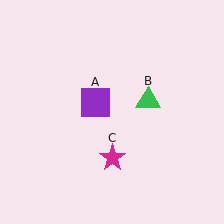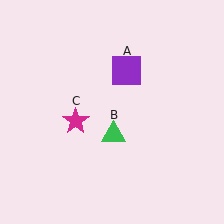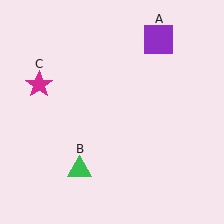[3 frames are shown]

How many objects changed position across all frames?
3 objects changed position: purple square (object A), green triangle (object B), magenta star (object C).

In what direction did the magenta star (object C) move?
The magenta star (object C) moved up and to the left.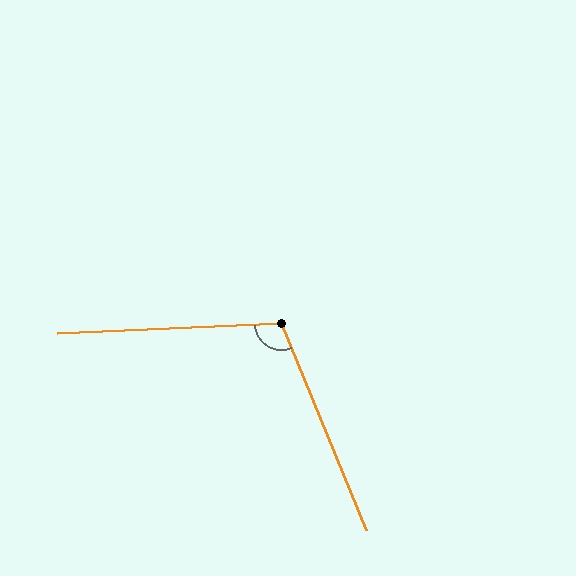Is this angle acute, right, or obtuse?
It is obtuse.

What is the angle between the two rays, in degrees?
Approximately 110 degrees.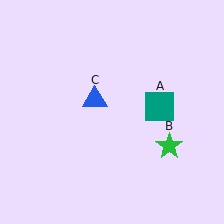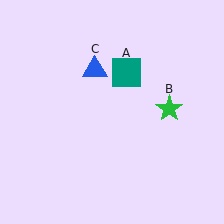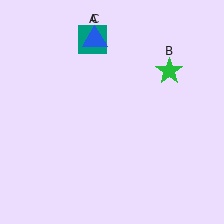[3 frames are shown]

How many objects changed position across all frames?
3 objects changed position: teal square (object A), green star (object B), blue triangle (object C).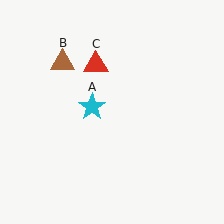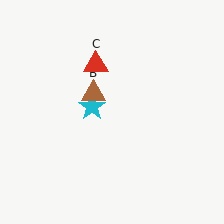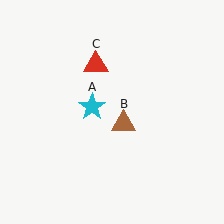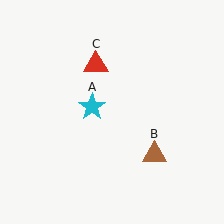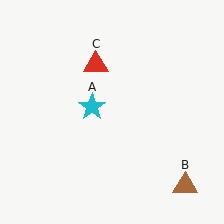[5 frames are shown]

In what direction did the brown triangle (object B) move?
The brown triangle (object B) moved down and to the right.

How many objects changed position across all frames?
1 object changed position: brown triangle (object B).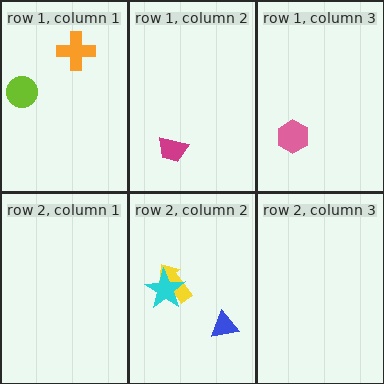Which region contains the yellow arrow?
The row 2, column 2 region.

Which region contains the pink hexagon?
The row 1, column 3 region.